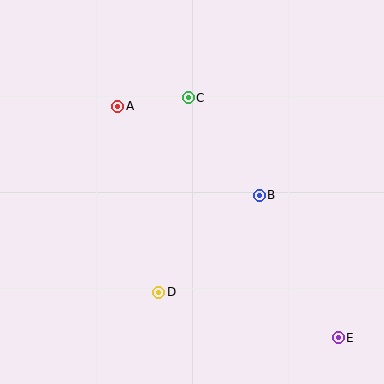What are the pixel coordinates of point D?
Point D is at (159, 292).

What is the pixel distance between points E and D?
The distance between E and D is 185 pixels.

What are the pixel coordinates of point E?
Point E is at (338, 338).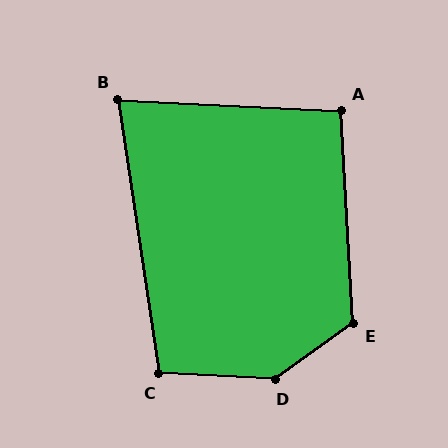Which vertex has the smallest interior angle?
B, at approximately 79 degrees.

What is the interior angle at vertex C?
Approximately 101 degrees (obtuse).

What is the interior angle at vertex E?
Approximately 122 degrees (obtuse).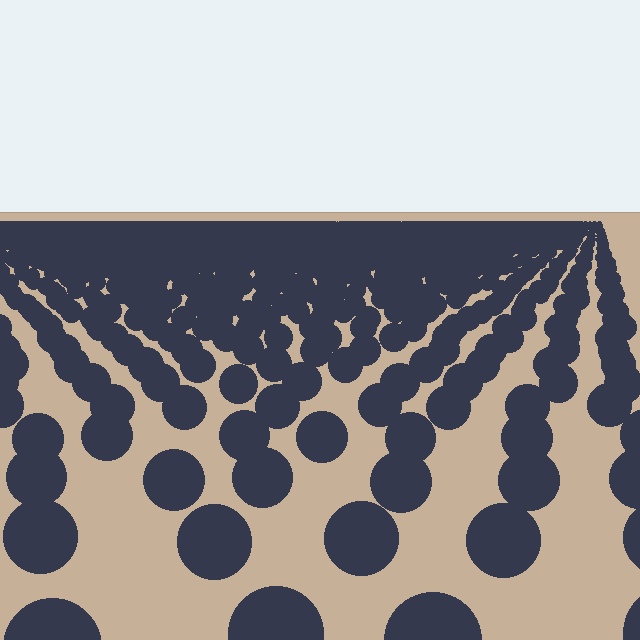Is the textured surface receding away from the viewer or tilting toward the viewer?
The surface is receding away from the viewer. Texture elements get smaller and denser toward the top.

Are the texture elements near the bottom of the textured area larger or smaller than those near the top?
Larger. Near the bottom, elements are closer to the viewer and appear at a bigger on-screen size.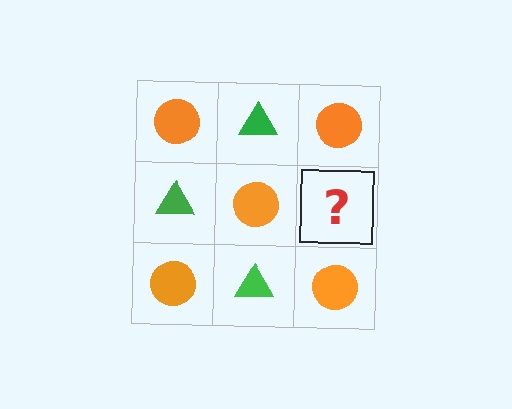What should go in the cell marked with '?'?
The missing cell should contain a green triangle.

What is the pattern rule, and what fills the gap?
The rule is that it alternates orange circle and green triangle in a checkerboard pattern. The gap should be filled with a green triangle.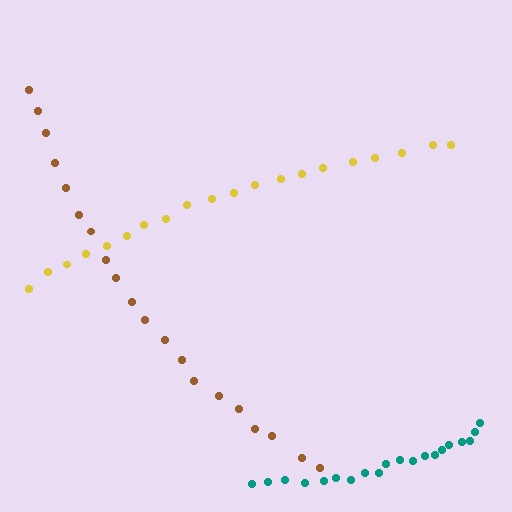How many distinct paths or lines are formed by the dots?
There are 3 distinct paths.